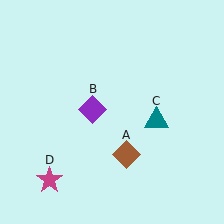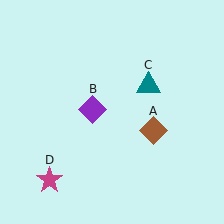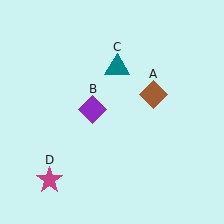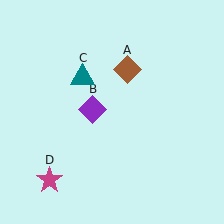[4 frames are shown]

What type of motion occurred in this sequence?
The brown diamond (object A), teal triangle (object C) rotated counterclockwise around the center of the scene.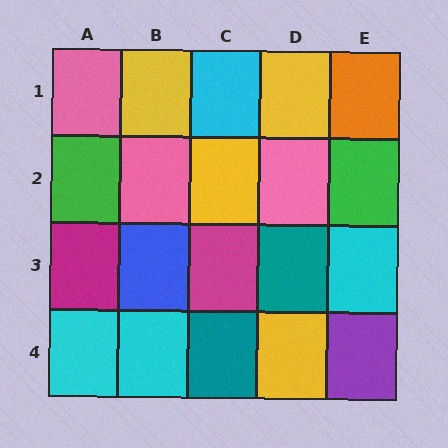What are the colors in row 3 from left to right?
Magenta, blue, magenta, teal, cyan.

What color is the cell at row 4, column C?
Teal.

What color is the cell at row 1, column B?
Yellow.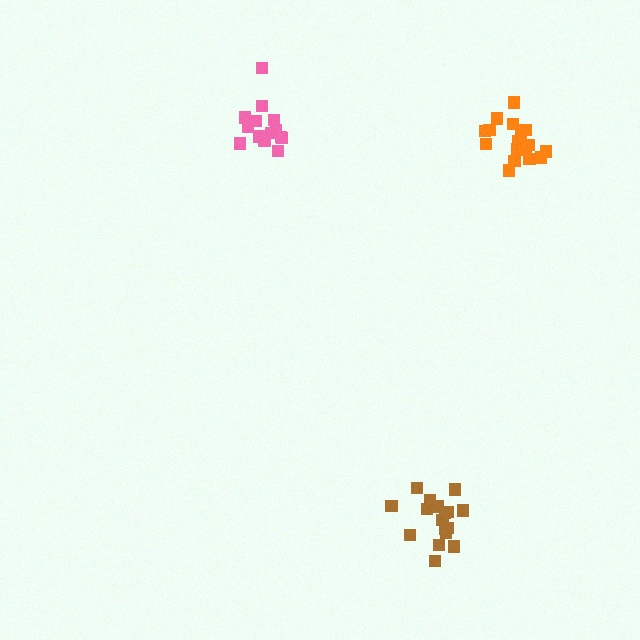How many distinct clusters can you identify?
There are 3 distinct clusters.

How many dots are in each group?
Group 1: 17 dots, Group 2: 17 dots, Group 3: 14 dots (48 total).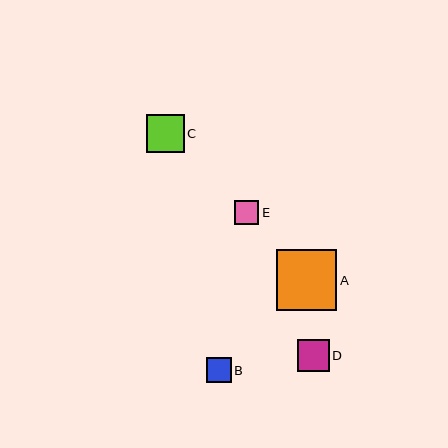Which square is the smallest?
Square E is the smallest with a size of approximately 24 pixels.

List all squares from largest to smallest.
From largest to smallest: A, C, D, B, E.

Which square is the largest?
Square A is the largest with a size of approximately 61 pixels.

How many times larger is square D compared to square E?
Square D is approximately 1.3 times the size of square E.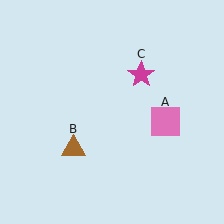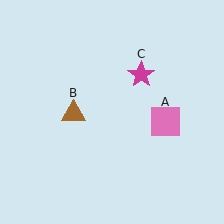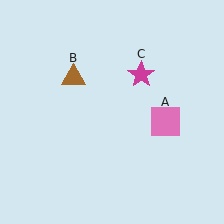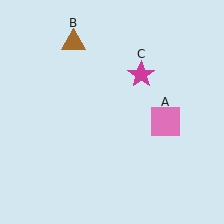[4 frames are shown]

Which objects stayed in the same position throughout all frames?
Pink square (object A) and magenta star (object C) remained stationary.